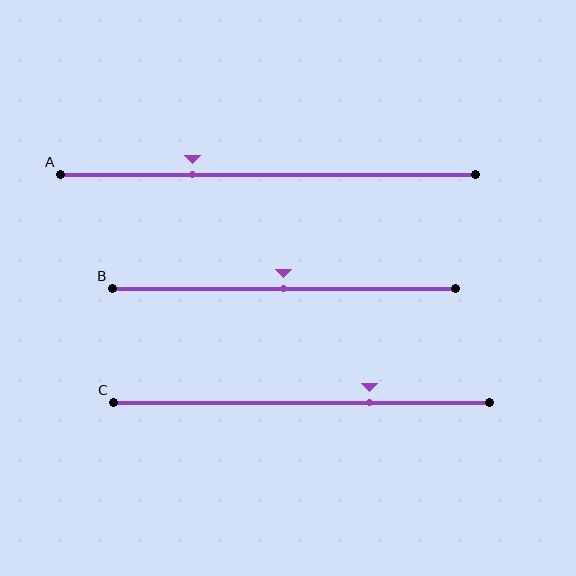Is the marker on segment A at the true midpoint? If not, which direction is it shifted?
No, the marker on segment A is shifted to the left by about 18% of the segment length.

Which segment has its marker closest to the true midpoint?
Segment B has its marker closest to the true midpoint.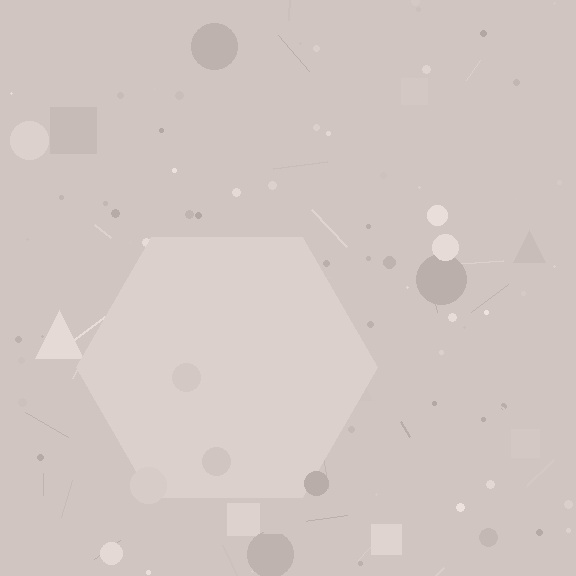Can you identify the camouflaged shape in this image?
The camouflaged shape is a hexagon.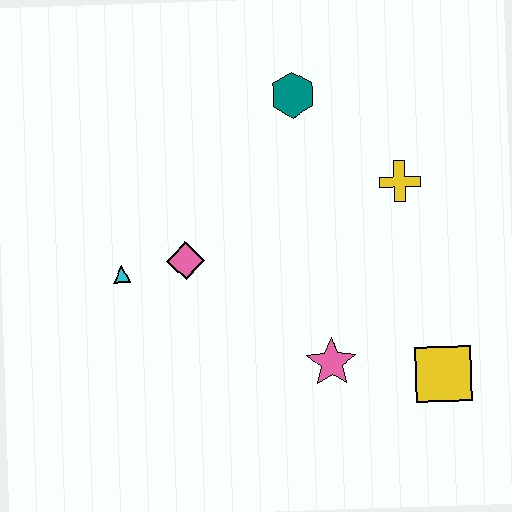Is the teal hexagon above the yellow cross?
Yes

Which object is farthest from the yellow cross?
The cyan triangle is farthest from the yellow cross.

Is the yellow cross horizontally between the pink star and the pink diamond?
No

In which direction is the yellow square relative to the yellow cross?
The yellow square is below the yellow cross.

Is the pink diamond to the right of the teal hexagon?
No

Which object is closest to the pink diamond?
The cyan triangle is closest to the pink diamond.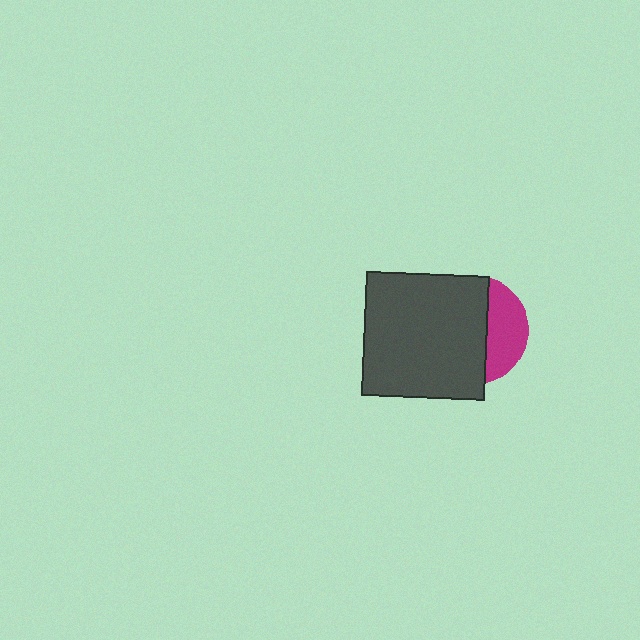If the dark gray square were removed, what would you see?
You would see the complete magenta circle.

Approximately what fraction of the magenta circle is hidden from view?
Roughly 66% of the magenta circle is hidden behind the dark gray square.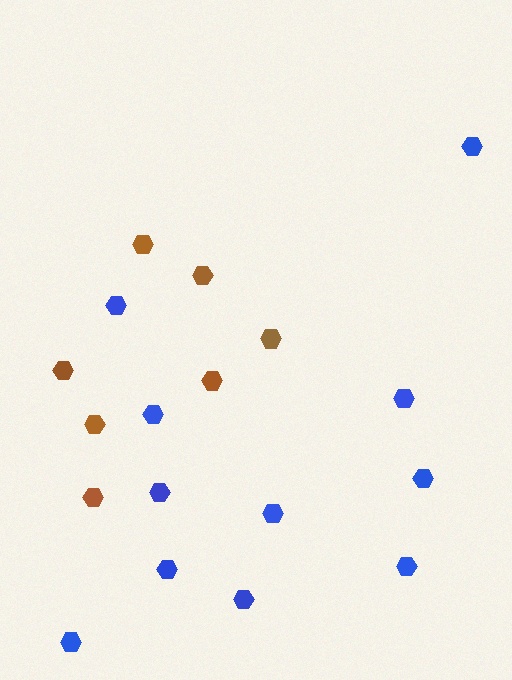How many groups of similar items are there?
There are 2 groups: one group of blue hexagons (11) and one group of brown hexagons (7).